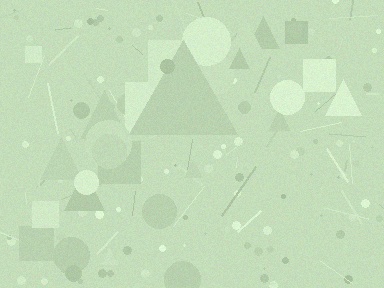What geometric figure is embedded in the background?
A triangle is embedded in the background.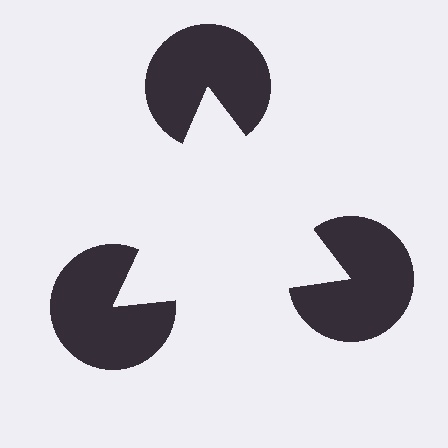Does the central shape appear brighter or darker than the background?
It typically appears slightly brighter than the background, even though no actual brightness change is drawn.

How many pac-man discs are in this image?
There are 3 — one at each vertex of the illusory triangle.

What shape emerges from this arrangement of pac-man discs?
An illusory triangle — its edges are inferred from the aligned wedge cuts in the pac-man discs, not physically drawn.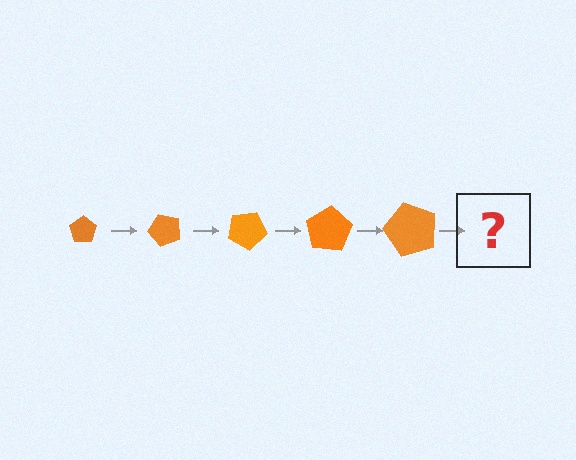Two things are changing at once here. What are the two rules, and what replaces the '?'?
The two rules are that the pentagon grows larger each step and it rotates 50 degrees each step. The '?' should be a pentagon, larger than the previous one and rotated 250 degrees from the start.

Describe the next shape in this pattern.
It should be a pentagon, larger than the previous one and rotated 250 degrees from the start.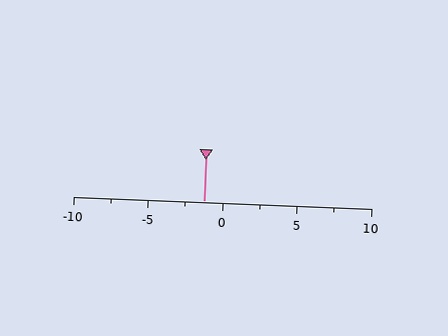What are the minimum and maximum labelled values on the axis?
The axis runs from -10 to 10.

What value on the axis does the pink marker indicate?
The marker indicates approximately -1.2.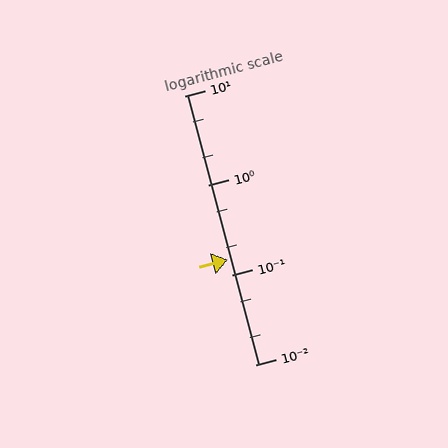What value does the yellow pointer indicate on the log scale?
The pointer indicates approximately 0.15.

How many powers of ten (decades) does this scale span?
The scale spans 3 decades, from 0.01 to 10.